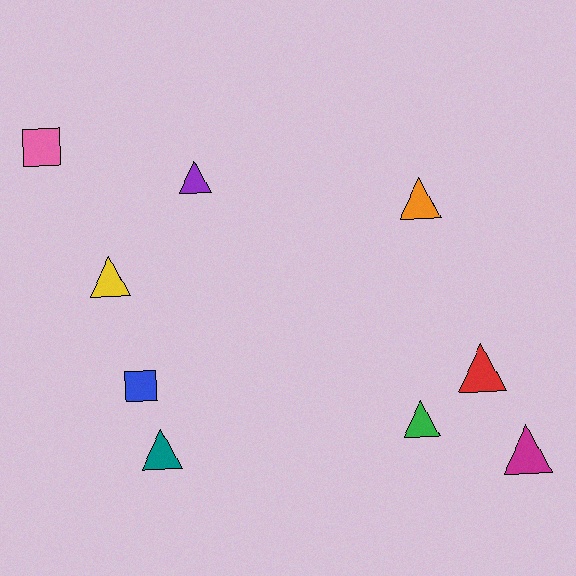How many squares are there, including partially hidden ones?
There are 2 squares.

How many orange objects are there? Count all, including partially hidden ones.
There is 1 orange object.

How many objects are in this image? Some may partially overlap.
There are 9 objects.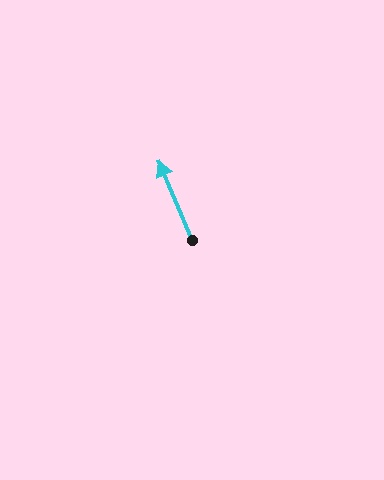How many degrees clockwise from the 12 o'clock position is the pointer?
Approximately 337 degrees.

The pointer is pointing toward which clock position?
Roughly 11 o'clock.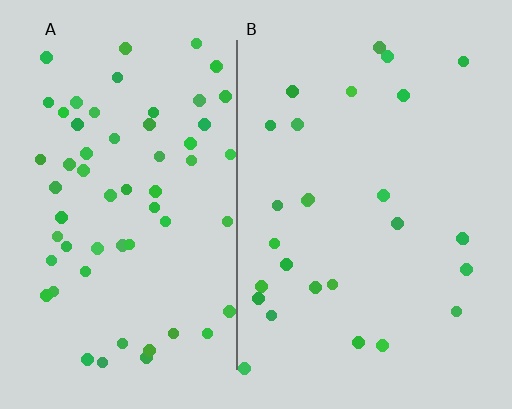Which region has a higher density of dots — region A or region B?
A (the left).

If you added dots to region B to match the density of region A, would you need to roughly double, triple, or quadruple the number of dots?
Approximately double.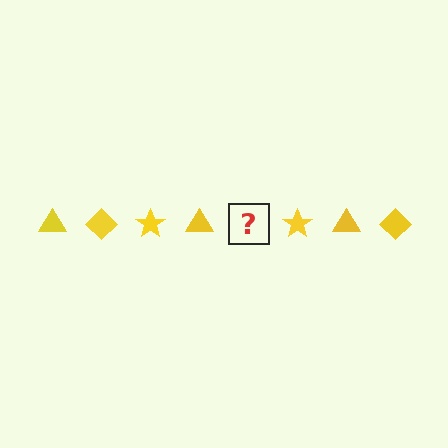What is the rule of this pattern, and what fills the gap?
The rule is that the pattern cycles through triangle, diamond, star shapes in yellow. The gap should be filled with a yellow diamond.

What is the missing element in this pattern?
The missing element is a yellow diamond.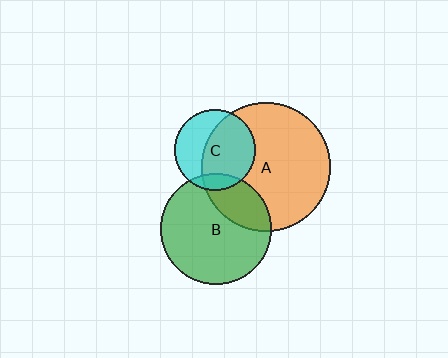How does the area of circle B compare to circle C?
Approximately 1.8 times.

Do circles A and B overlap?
Yes.